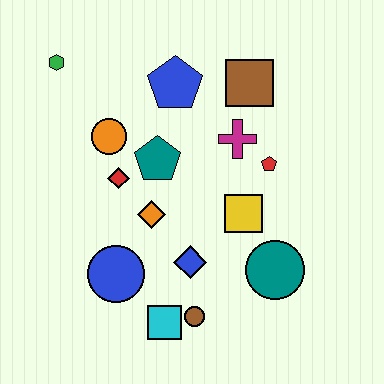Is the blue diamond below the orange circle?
Yes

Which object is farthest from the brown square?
The cyan square is farthest from the brown square.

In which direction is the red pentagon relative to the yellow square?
The red pentagon is above the yellow square.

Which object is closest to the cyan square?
The brown circle is closest to the cyan square.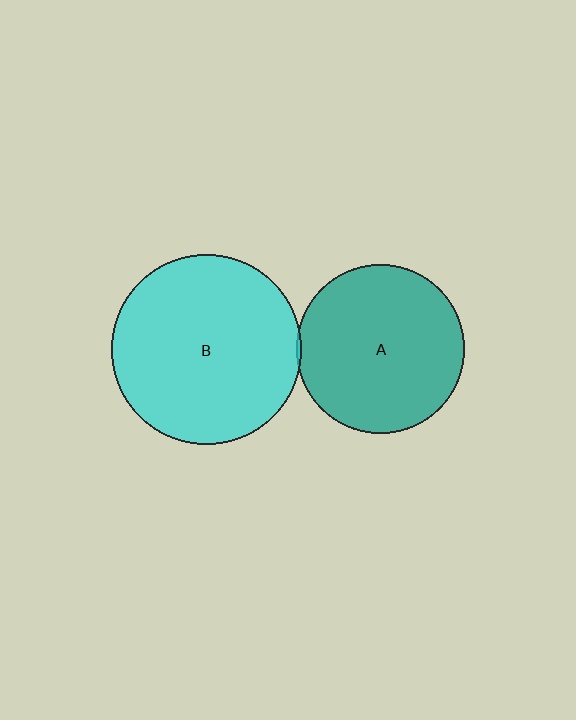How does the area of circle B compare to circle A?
Approximately 1.3 times.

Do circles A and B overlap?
Yes.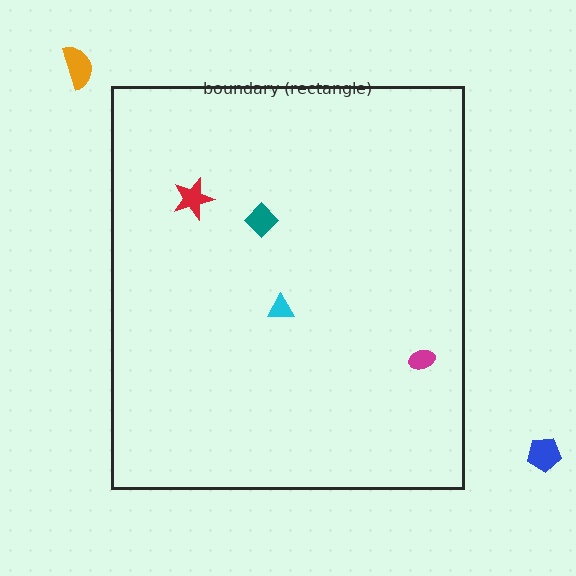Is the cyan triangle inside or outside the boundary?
Inside.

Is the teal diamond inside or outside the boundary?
Inside.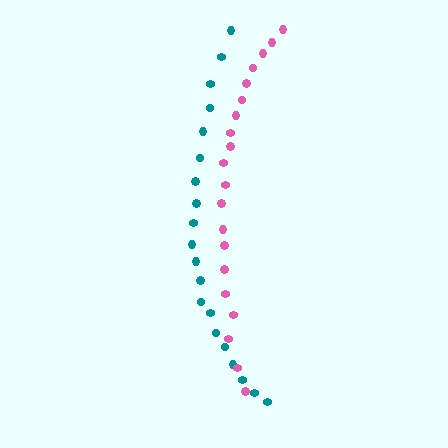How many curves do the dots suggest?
There are 2 distinct paths.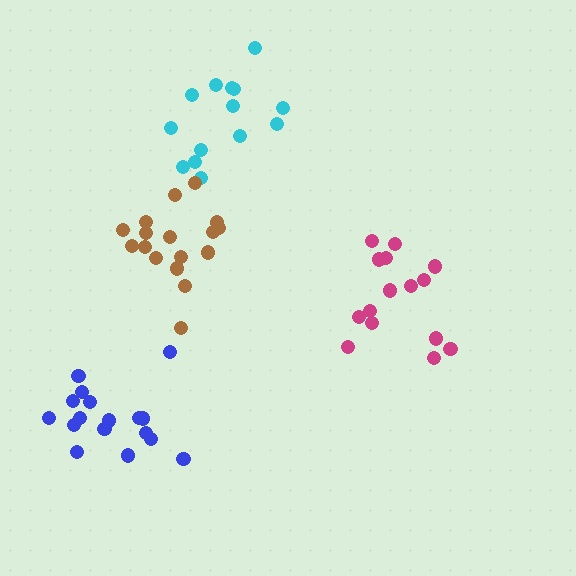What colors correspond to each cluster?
The clusters are colored: cyan, brown, blue, magenta.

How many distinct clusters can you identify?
There are 4 distinct clusters.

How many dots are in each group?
Group 1: 14 dots, Group 2: 17 dots, Group 3: 17 dots, Group 4: 15 dots (63 total).